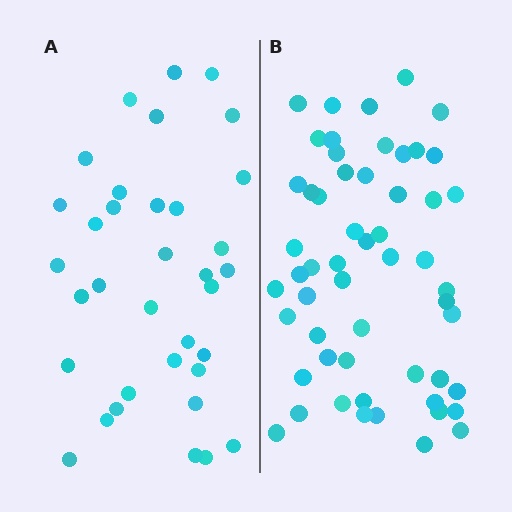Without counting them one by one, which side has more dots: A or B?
Region B (the right region) has more dots.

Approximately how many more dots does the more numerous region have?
Region B has approximately 20 more dots than region A.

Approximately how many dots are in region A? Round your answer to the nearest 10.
About 40 dots. (The exact count is 35, which rounds to 40.)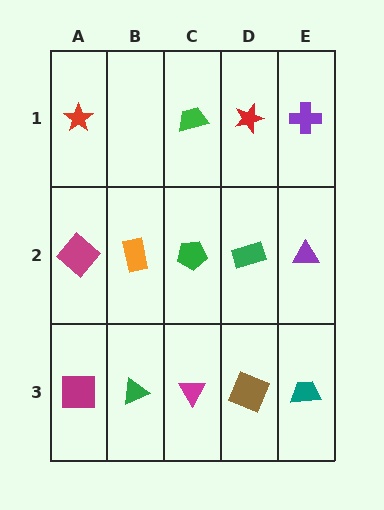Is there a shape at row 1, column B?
No, that cell is empty.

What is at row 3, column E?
A teal trapezoid.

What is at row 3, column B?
A green triangle.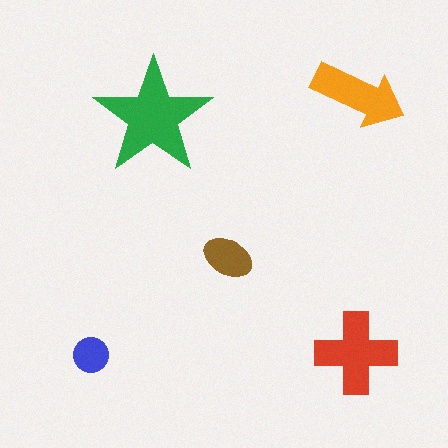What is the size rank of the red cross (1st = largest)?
2nd.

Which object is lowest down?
The blue circle is bottommost.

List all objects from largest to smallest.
The green star, the red cross, the orange arrow, the brown ellipse, the blue circle.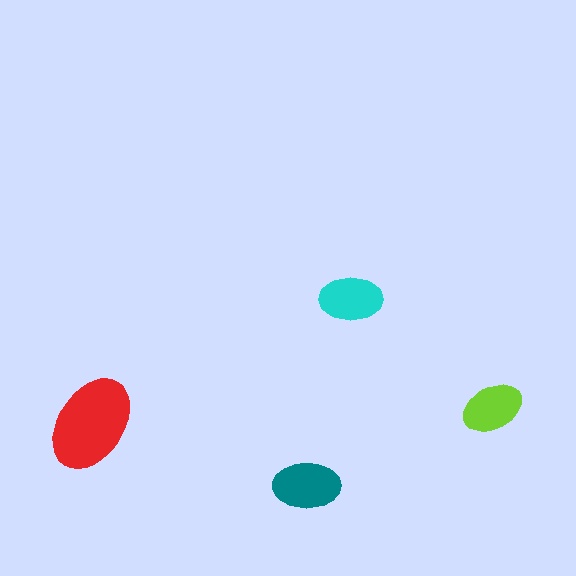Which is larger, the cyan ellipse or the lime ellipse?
The cyan one.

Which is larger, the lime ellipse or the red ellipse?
The red one.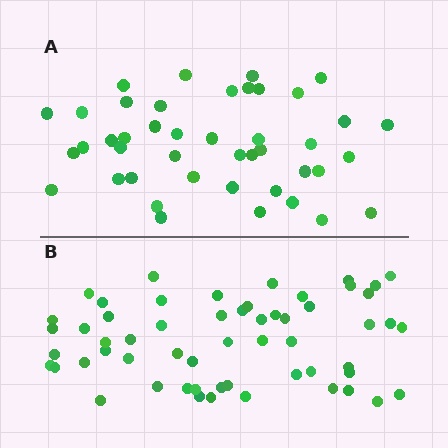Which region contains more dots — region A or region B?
Region B (the bottom region) has more dots.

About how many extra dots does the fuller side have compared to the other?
Region B has approximately 15 more dots than region A.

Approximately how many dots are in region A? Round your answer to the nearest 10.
About 40 dots. (The exact count is 43, which rounds to 40.)